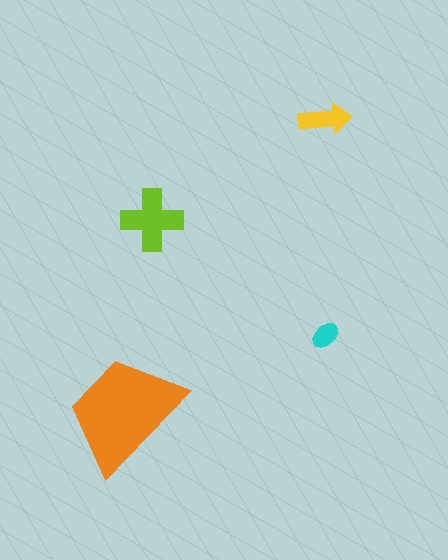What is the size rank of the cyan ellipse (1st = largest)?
4th.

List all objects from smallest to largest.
The cyan ellipse, the yellow arrow, the lime cross, the orange trapezoid.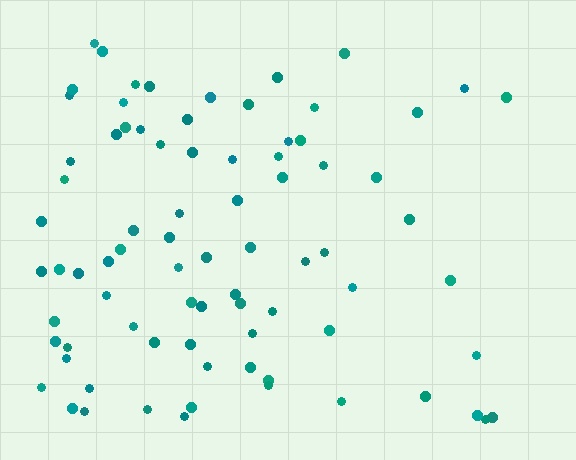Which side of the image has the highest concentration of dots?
The left.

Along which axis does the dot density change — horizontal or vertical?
Horizontal.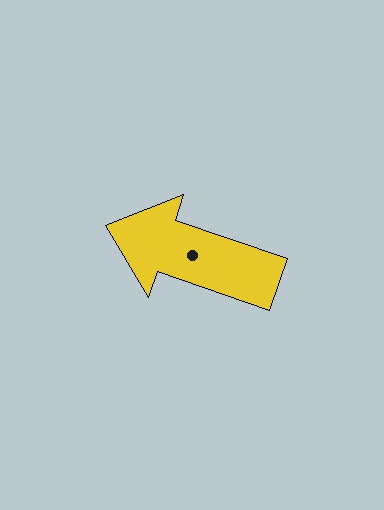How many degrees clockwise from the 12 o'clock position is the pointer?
Approximately 289 degrees.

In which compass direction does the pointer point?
West.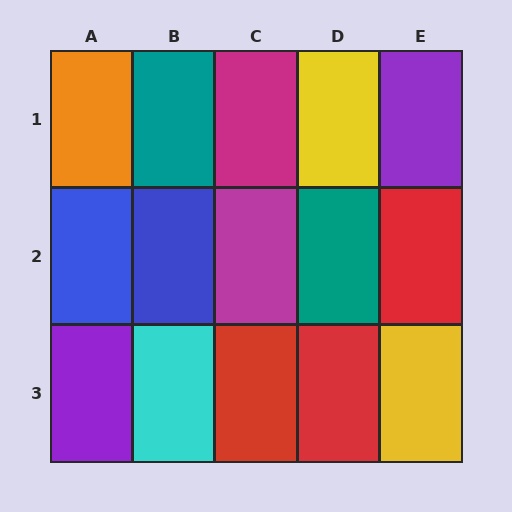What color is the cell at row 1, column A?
Orange.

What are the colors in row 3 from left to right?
Purple, cyan, red, red, yellow.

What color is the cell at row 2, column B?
Blue.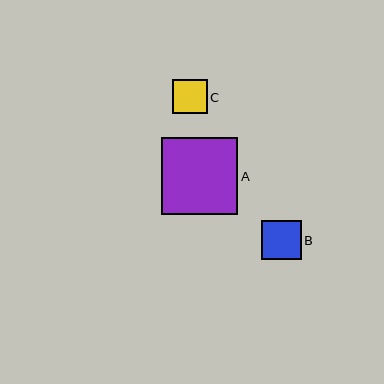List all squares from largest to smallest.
From largest to smallest: A, B, C.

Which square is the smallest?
Square C is the smallest with a size of approximately 35 pixels.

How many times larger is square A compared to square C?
Square A is approximately 2.2 times the size of square C.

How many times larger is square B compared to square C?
Square B is approximately 1.1 times the size of square C.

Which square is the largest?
Square A is the largest with a size of approximately 77 pixels.